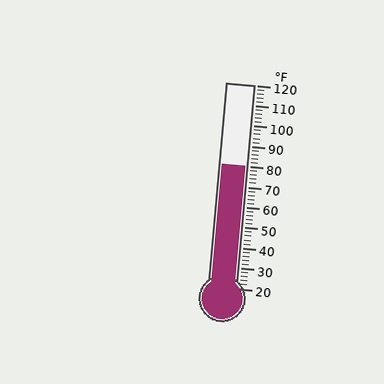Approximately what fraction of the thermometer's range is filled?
The thermometer is filled to approximately 60% of its range.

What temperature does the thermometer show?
The thermometer shows approximately 80°F.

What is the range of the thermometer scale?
The thermometer scale ranges from 20°F to 120°F.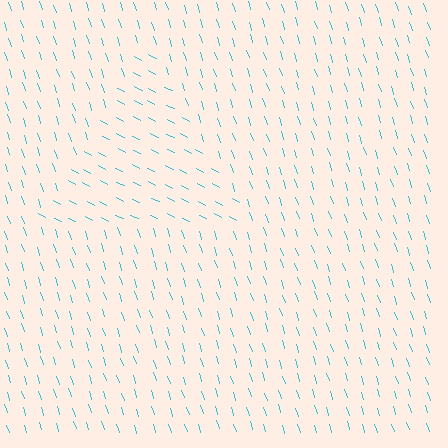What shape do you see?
I see a triangle.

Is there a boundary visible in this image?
Yes, there is a texture boundary formed by a change in line orientation.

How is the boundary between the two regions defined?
The boundary is defined purely by a change in line orientation (approximately 45 degrees difference). All lines are the same color and thickness.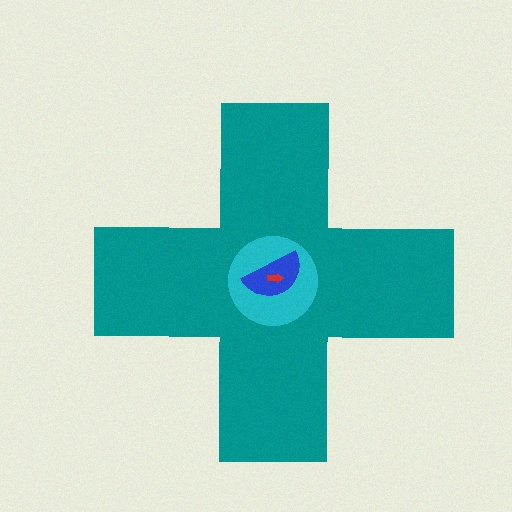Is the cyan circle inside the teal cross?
Yes.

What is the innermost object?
The red arrow.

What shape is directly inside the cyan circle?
The blue semicircle.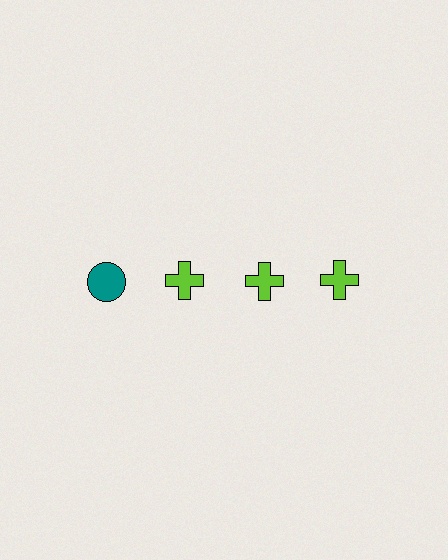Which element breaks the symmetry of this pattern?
The teal circle in the top row, leftmost column breaks the symmetry. All other shapes are lime crosses.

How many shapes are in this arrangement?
There are 4 shapes arranged in a grid pattern.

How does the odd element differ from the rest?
It differs in both color (teal instead of lime) and shape (circle instead of cross).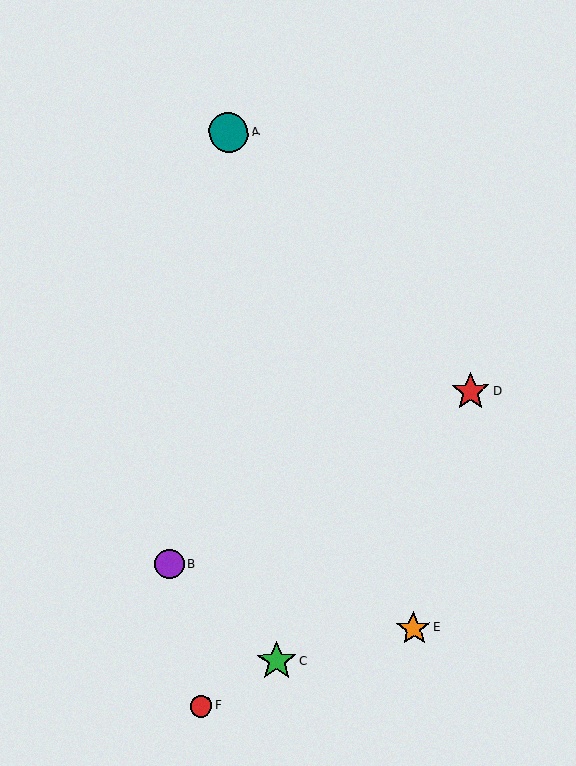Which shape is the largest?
The green star (labeled C) is the largest.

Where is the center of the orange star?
The center of the orange star is at (414, 628).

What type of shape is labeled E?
Shape E is an orange star.